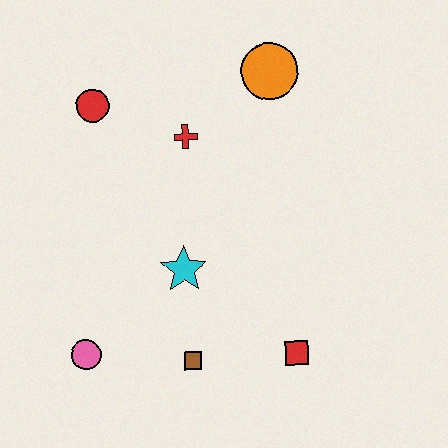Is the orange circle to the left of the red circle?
No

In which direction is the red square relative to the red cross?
The red square is below the red cross.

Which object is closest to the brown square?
The cyan star is closest to the brown square.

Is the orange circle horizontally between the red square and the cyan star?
Yes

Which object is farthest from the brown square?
The orange circle is farthest from the brown square.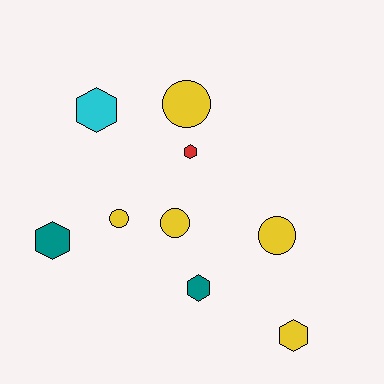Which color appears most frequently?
Yellow, with 5 objects.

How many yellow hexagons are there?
There is 1 yellow hexagon.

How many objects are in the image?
There are 9 objects.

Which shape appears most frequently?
Hexagon, with 5 objects.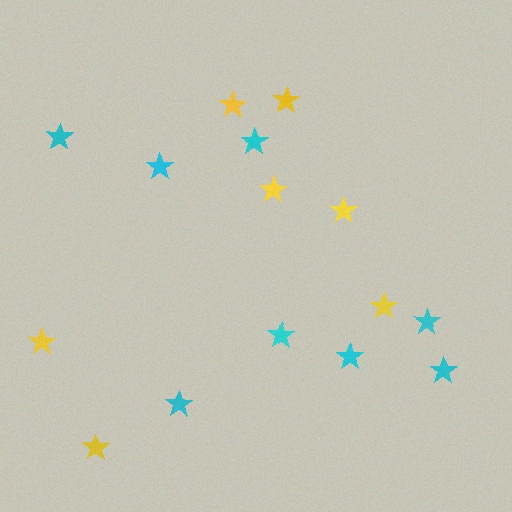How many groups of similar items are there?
There are 2 groups: one group of yellow stars (7) and one group of cyan stars (8).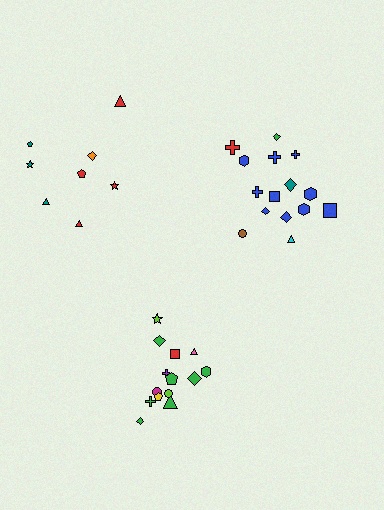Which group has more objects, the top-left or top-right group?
The top-right group.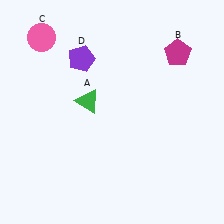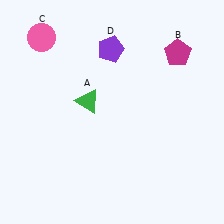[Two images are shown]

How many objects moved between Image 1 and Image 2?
1 object moved between the two images.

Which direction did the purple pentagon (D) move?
The purple pentagon (D) moved right.